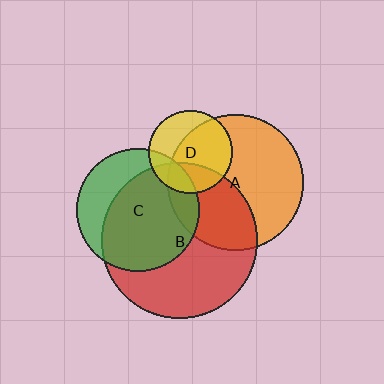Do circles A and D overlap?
Yes.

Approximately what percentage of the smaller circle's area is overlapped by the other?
Approximately 65%.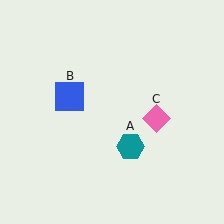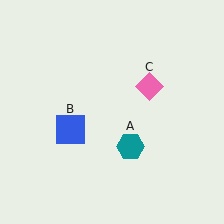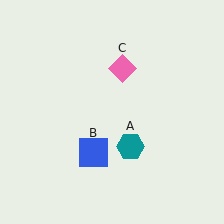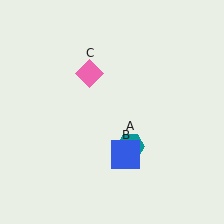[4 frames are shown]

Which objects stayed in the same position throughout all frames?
Teal hexagon (object A) remained stationary.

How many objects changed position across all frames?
2 objects changed position: blue square (object B), pink diamond (object C).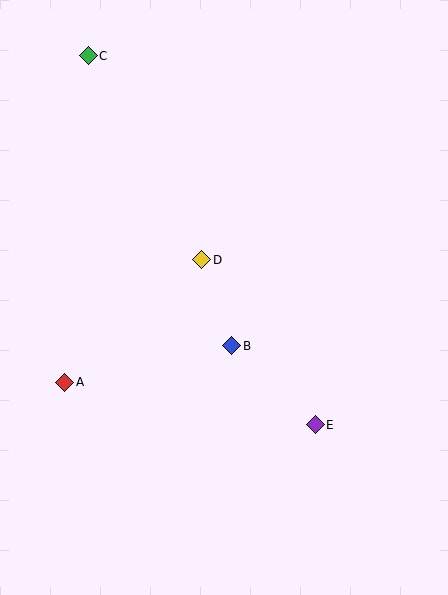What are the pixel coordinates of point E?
Point E is at (315, 425).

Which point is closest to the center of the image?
Point D at (202, 260) is closest to the center.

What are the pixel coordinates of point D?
Point D is at (202, 260).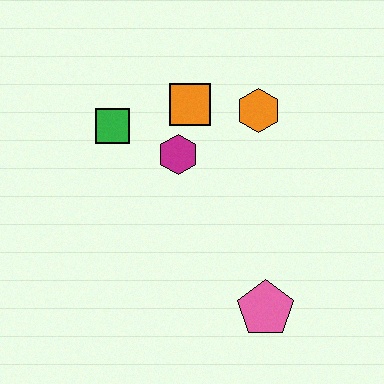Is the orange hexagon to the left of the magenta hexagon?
No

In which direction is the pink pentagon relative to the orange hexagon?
The pink pentagon is below the orange hexagon.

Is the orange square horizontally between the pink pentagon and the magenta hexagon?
Yes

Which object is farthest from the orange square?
The pink pentagon is farthest from the orange square.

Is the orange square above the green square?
Yes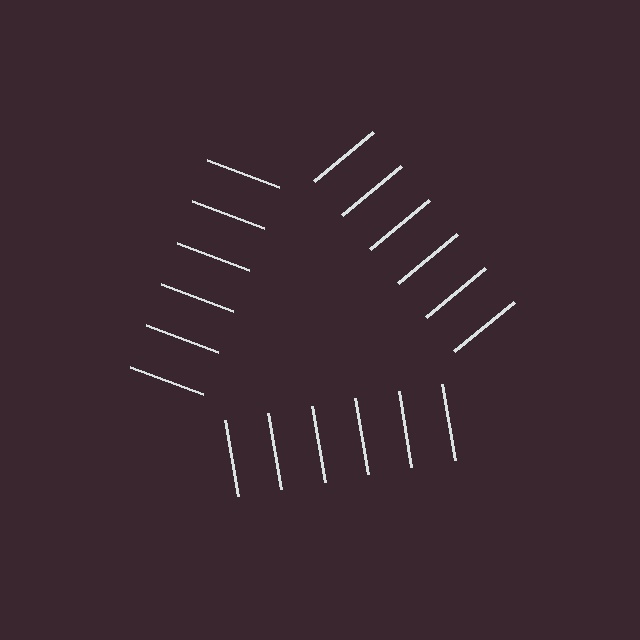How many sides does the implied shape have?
3 sides — the line-ends trace a triangle.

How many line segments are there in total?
18 — 6 along each of the 3 edges.